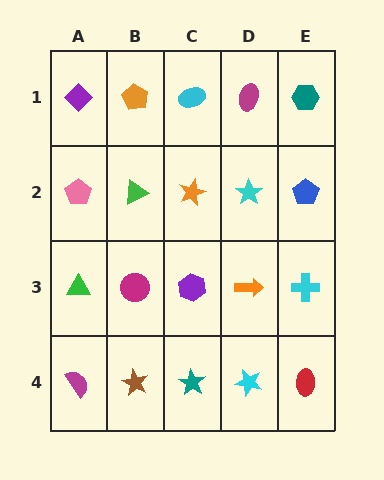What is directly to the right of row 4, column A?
A brown star.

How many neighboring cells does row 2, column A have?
3.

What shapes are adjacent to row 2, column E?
A teal hexagon (row 1, column E), a cyan cross (row 3, column E), a cyan star (row 2, column D).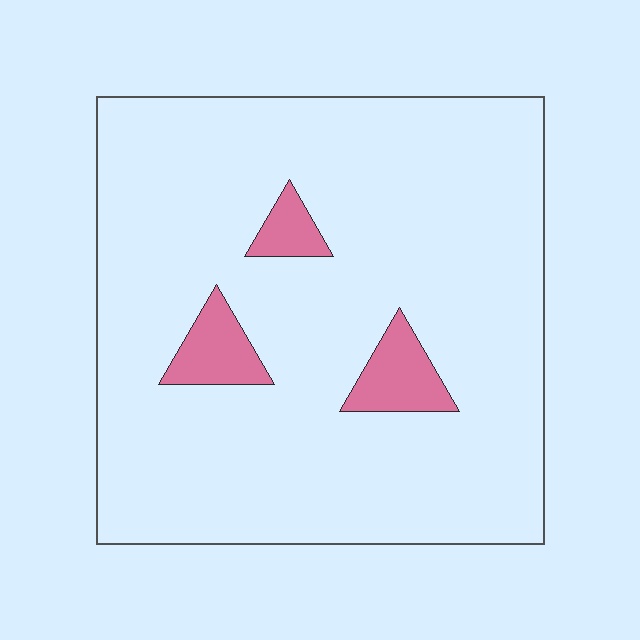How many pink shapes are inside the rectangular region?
3.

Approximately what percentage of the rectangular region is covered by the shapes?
Approximately 10%.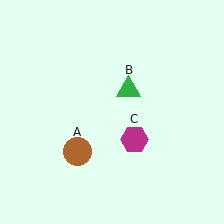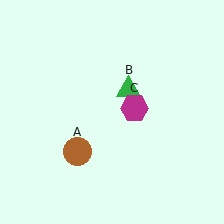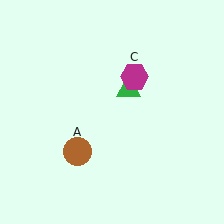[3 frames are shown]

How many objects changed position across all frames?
1 object changed position: magenta hexagon (object C).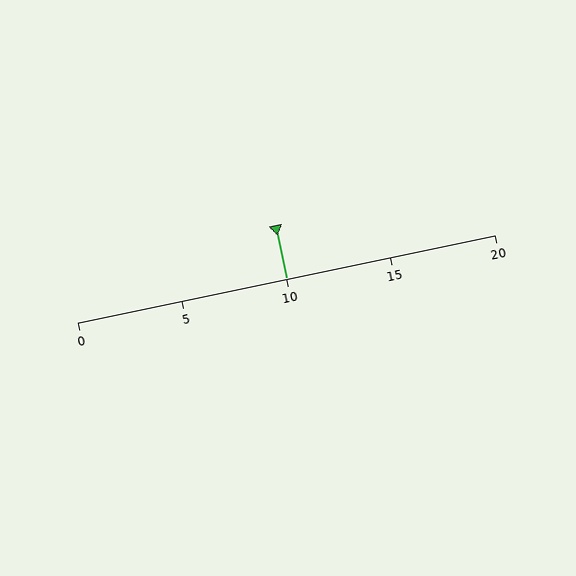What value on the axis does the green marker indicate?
The marker indicates approximately 10.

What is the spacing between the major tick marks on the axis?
The major ticks are spaced 5 apart.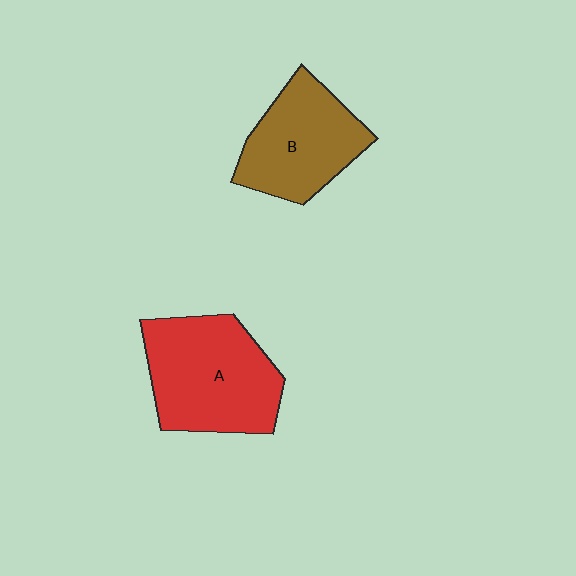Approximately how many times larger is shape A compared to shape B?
Approximately 1.3 times.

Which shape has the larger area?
Shape A (red).